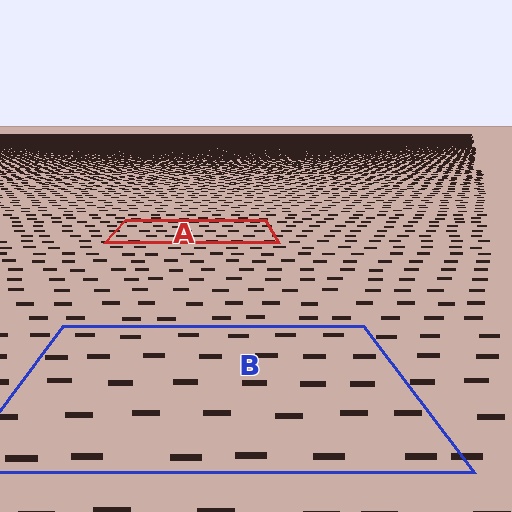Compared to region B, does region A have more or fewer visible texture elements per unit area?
Region A has more texture elements per unit area — they are packed more densely because it is farther away.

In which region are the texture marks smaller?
The texture marks are smaller in region A, because it is farther away.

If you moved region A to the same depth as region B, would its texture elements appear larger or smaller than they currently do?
They would appear larger. At a closer depth, the same texture elements are projected at a bigger on-screen size.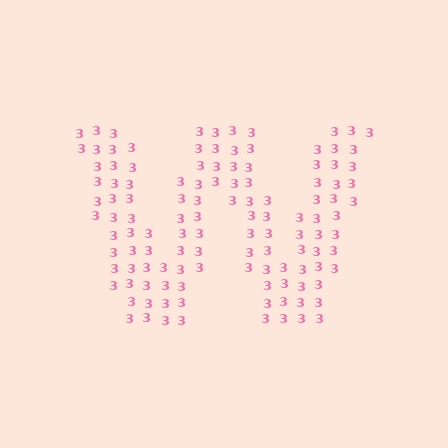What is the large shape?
The large shape is the letter W.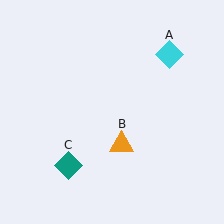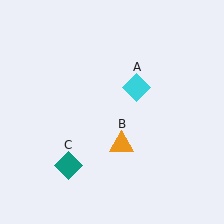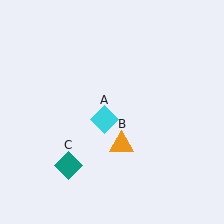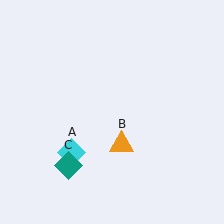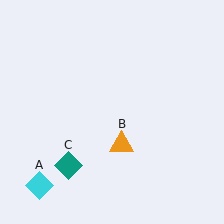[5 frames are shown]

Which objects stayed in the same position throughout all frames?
Orange triangle (object B) and teal diamond (object C) remained stationary.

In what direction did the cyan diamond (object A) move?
The cyan diamond (object A) moved down and to the left.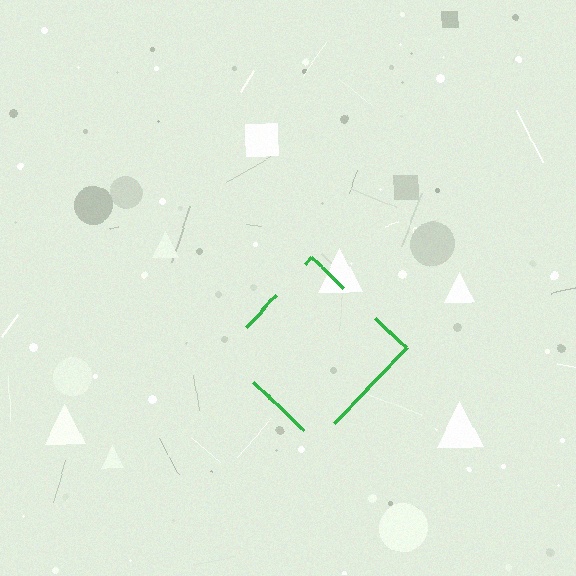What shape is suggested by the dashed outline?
The dashed outline suggests a diamond.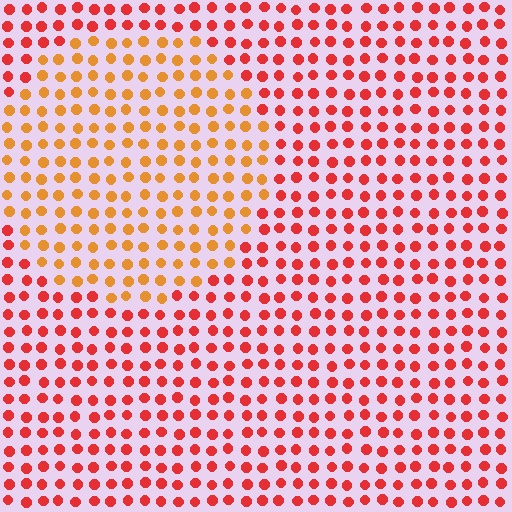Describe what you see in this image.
The image is filled with small red elements in a uniform arrangement. A circle-shaped region is visible where the elements are tinted to a slightly different hue, forming a subtle color boundary.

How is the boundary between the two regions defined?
The boundary is defined purely by a slight shift in hue (about 34 degrees). Spacing, size, and orientation are identical on both sides.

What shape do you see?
I see a circle.